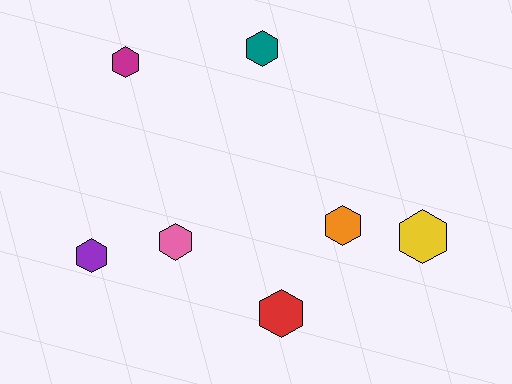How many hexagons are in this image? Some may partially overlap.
There are 7 hexagons.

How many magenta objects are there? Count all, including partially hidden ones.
There is 1 magenta object.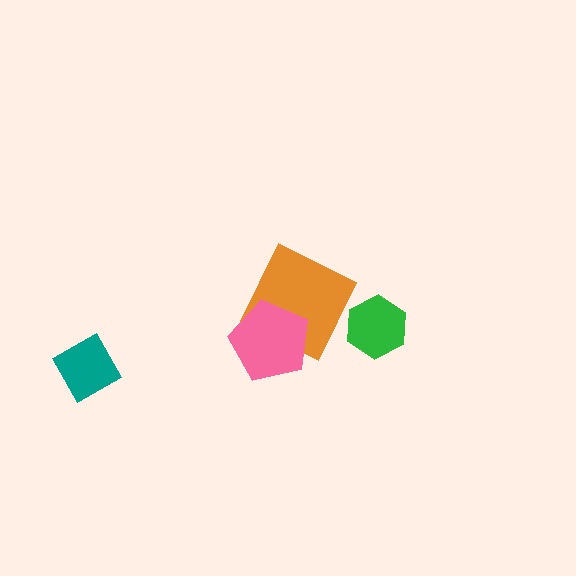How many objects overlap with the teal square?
0 objects overlap with the teal square.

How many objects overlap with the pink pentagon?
1 object overlaps with the pink pentagon.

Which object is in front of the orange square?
The pink pentagon is in front of the orange square.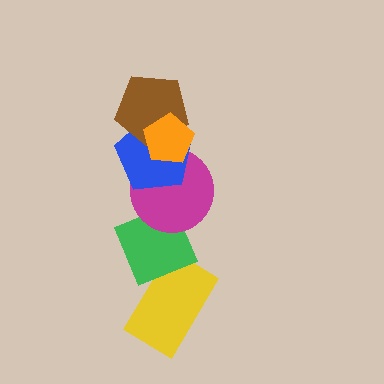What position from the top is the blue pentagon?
The blue pentagon is 3rd from the top.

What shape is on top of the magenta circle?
The blue pentagon is on top of the magenta circle.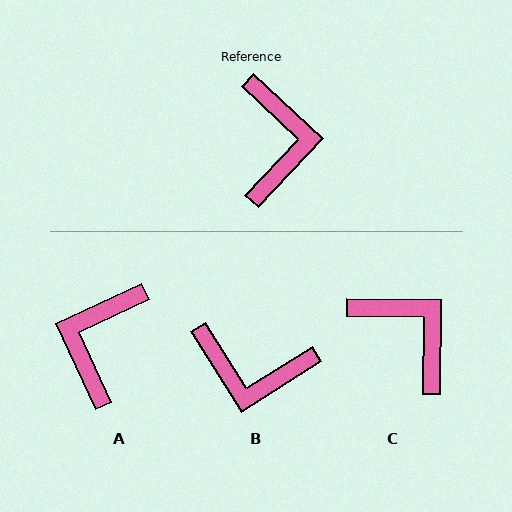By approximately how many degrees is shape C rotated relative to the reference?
Approximately 42 degrees counter-clockwise.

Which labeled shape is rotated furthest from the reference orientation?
A, about 158 degrees away.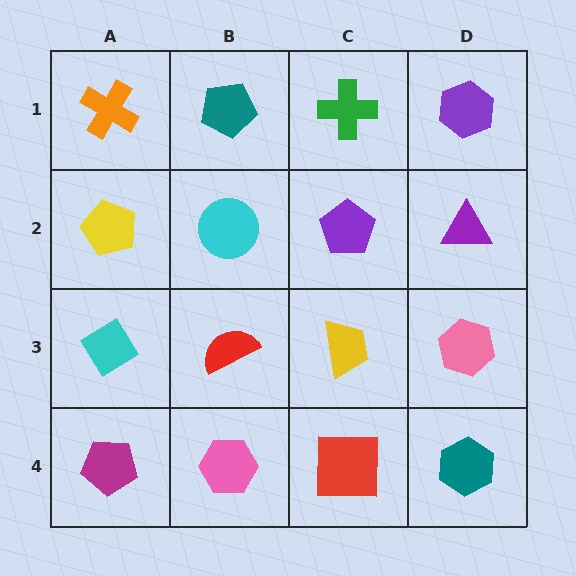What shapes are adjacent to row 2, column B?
A teal pentagon (row 1, column B), a red semicircle (row 3, column B), a yellow pentagon (row 2, column A), a purple pentagon (row 2, column C).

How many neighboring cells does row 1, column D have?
2.